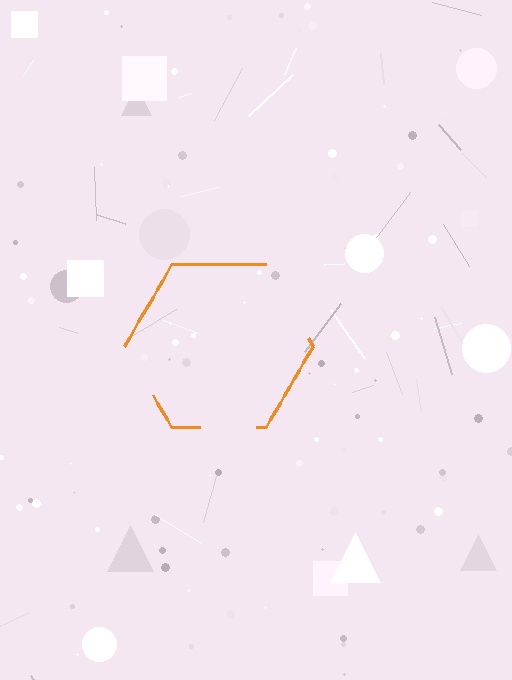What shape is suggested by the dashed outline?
The dashed outline suggests a hexagon.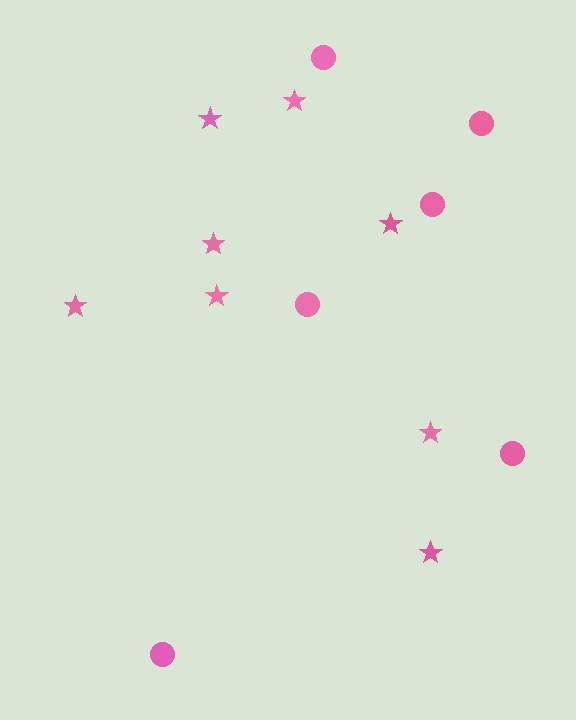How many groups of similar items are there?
There are 2 groups: one group of circles (6) and one group of stars (8).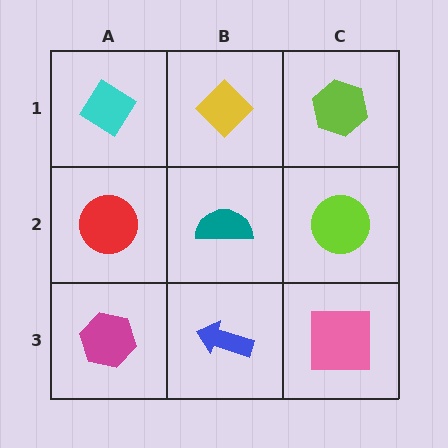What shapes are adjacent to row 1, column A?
A red circle (row 2, column A), a yellow diamond (row 1, column B).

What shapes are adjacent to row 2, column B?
A yellow diamond (row 1, column B), a blue arrow (row 3, column B), a red circle (row 2, column A), a lime circle (row 2, column C).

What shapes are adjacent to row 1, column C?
A lime circle (row 2, column C), a yellow diamond (row 1, column B).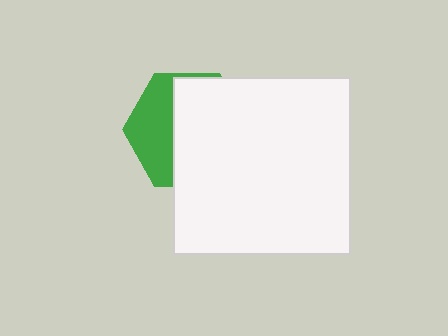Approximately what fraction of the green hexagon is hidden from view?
Roughly 62% of the green hexagon is hidden behind the white square.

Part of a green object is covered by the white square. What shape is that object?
It is a hexagon.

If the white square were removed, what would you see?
You would see the complete green hexagon.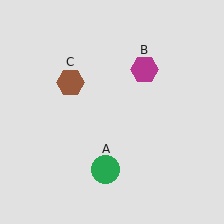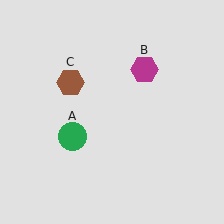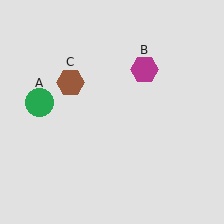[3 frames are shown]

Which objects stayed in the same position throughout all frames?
Magenta hexagon (object B) and brown hexagon (object C) remained stationary.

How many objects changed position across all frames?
1 object changed position: green circle (object A).